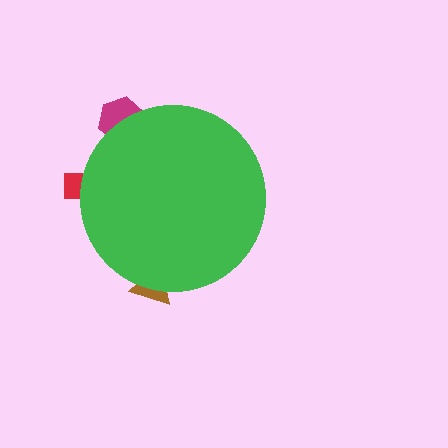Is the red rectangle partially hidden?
Yes, the red rectangle is partially hidden behind the green circle.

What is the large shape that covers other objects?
A green circle.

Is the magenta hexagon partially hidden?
Yes, the magenta hexagon is partially hidden behind the green circle.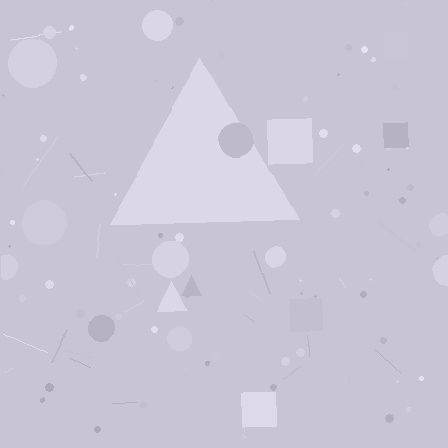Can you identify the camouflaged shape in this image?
The camouflaged shape is a triangle.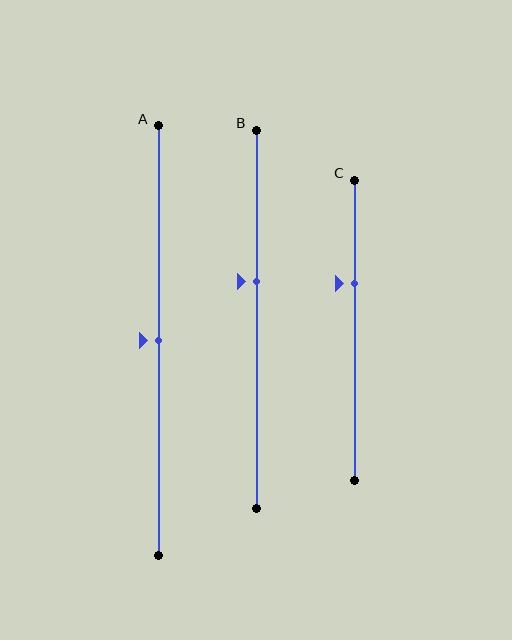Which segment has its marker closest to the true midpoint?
Segment A has its marker closest to the true midpoint.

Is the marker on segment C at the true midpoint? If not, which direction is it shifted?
No, the marker on segment C is shifted upward by about 16% of the segment length.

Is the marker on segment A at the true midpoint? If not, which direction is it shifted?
Yes, the marker on segment A is at the true midpoint.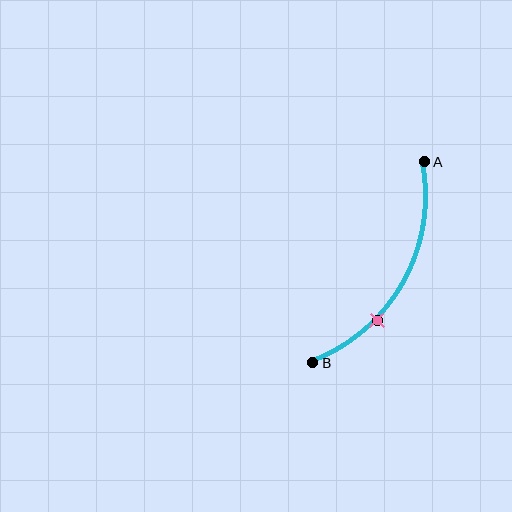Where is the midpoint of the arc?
The arc midpoint is the point on the curve farthest from the straight line joining A and B. It sits to the right of that line.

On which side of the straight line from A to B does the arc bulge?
The arc bulges to the right of the straight line connecting A and B.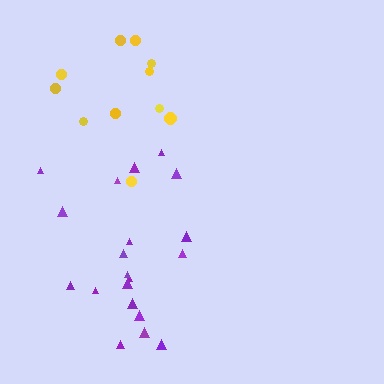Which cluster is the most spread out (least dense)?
Yellow.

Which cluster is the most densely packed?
Purple.